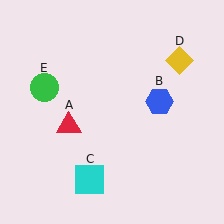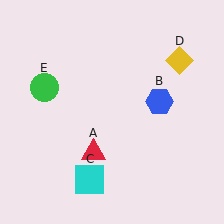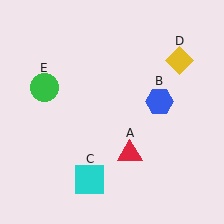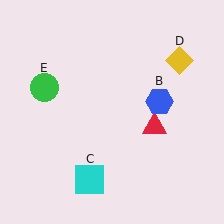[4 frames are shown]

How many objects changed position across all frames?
1 object changed position: red triangle (object A).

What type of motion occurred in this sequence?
The red triangle (object A) rotated counterclockwise around the center of the scene.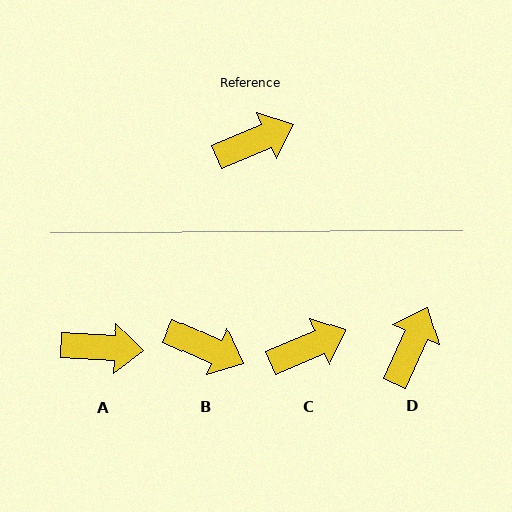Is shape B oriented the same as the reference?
No, it is off by about 47 degrees.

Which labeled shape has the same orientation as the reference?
C.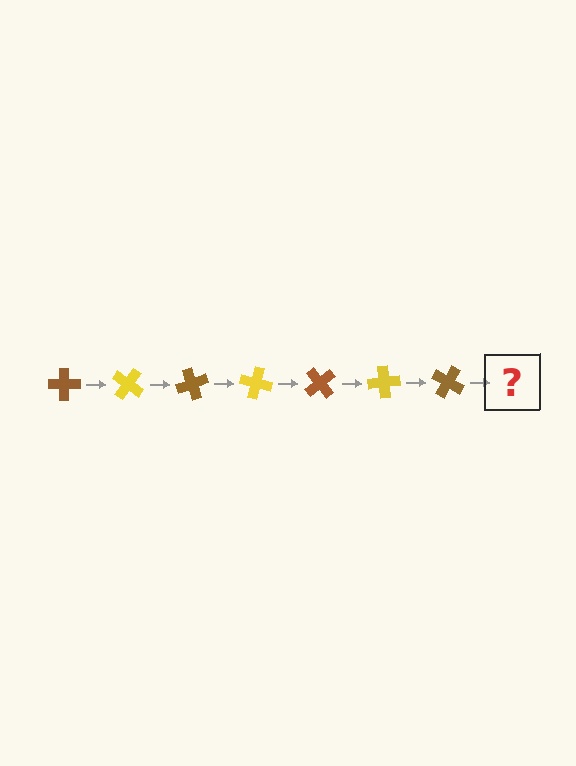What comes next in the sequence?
The next element should be a yellow cross, rotated 245 degrees from the start.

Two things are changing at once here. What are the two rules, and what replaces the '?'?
The two rules are that it rotates 35 degrees each step and the color cycles through brown and yellow. The '?' should be a yellow cross, rotated 245 degrees from the start.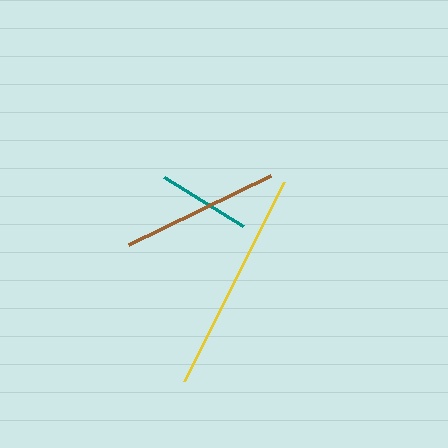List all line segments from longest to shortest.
From longest to shortest: yellow, brown, teal.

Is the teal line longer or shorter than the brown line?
The brown line is longer than the teal line.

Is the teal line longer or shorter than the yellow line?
The yellow line is longer than the teal line.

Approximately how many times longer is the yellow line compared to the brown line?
The yellow line is approximately 1.4 times the length of the brown line.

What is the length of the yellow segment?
The yellow segment is approximately 222 pixels long.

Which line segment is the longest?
The yellow line is the longest at approximately 222 pixels.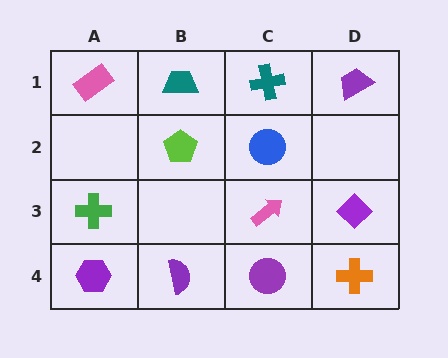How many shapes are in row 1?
4 shapes.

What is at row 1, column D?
A purple trapezoid.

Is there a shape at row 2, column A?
No, that cell is empty.